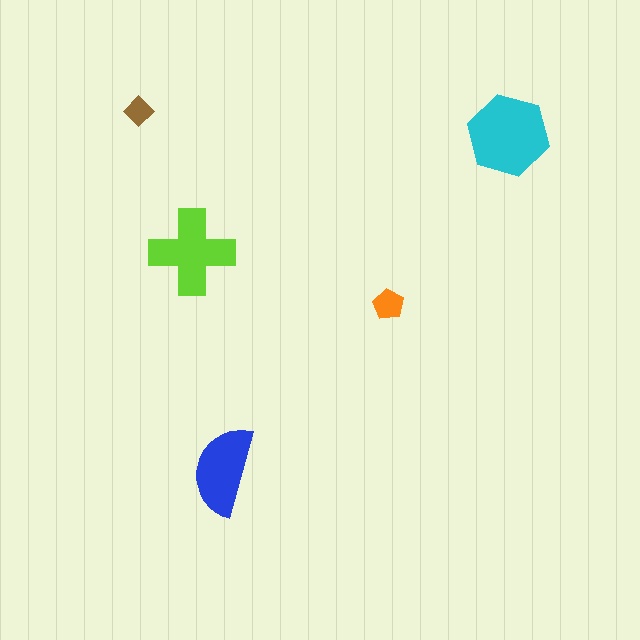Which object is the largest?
The cyan hexagon.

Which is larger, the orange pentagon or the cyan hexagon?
The cyan hexagon.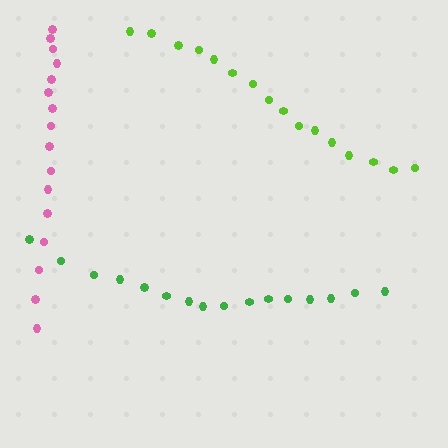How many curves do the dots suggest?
There are 3 distinct paths.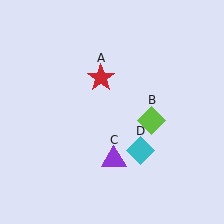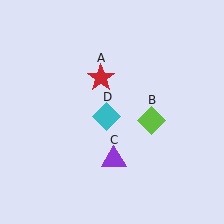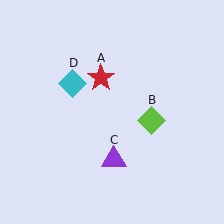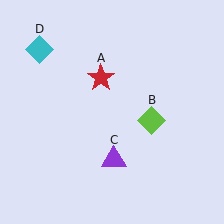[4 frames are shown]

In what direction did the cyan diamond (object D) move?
The cyan diamond (object D) moved up and to the left.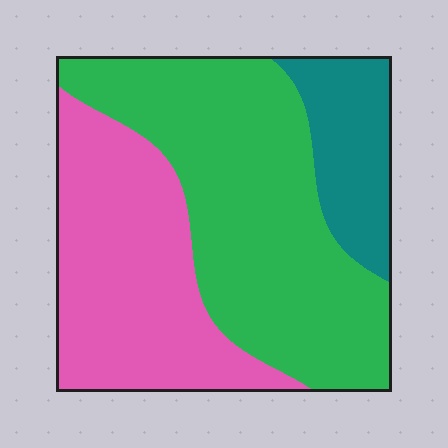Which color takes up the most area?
Green, at roughly 50%.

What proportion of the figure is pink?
Pink takes up about three eighths (3/8) of the figure.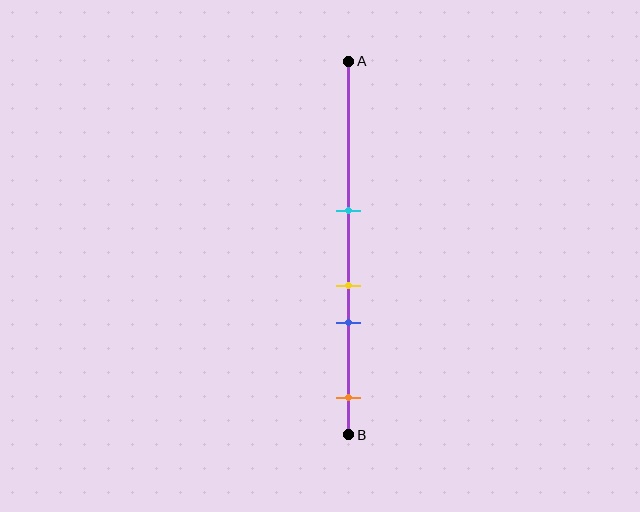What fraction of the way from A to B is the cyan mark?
The cyan mark is approximately 40% (0.4) of the way from A to B.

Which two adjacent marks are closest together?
The yellow and blue marks are the closest adjacent pair.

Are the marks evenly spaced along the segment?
No, the marks are not evenly spaced.